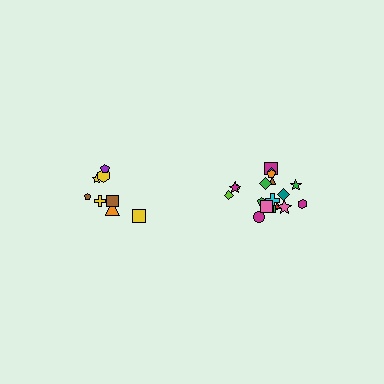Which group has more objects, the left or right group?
The right group.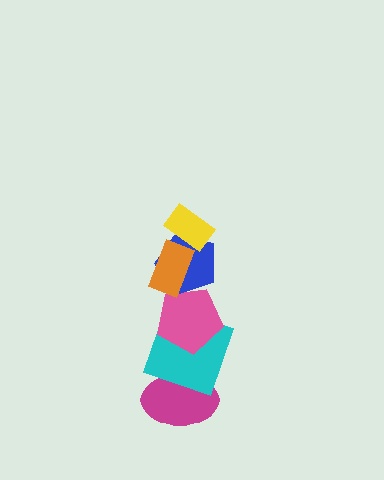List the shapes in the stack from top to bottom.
From top to bottom: the yellow rectangle, the orange rectangle, the blue pentagon, the pink pentagon, the cyan square, the magenta ellipse.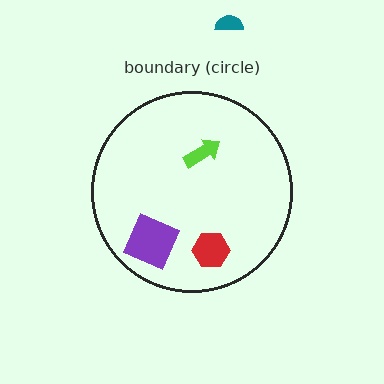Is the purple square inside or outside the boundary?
Inside.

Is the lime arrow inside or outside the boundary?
Inside.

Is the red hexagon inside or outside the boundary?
Inside.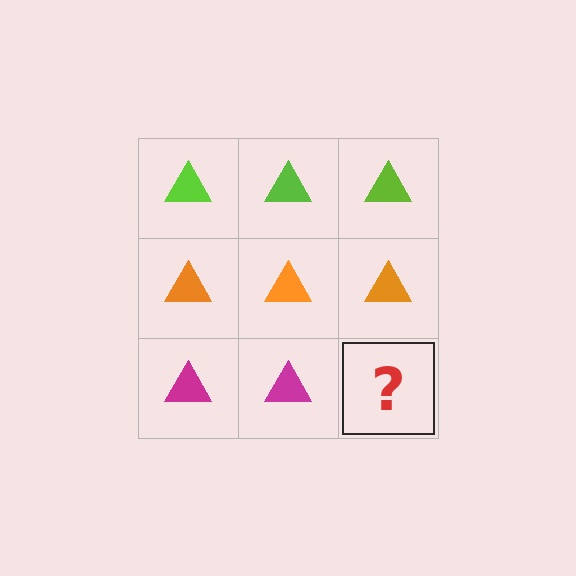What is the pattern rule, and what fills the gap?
The rule is that each row has a consistent color. The gap should be filled with a magenta triangle.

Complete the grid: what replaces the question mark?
The question mark should be replaced with a magenta triangle.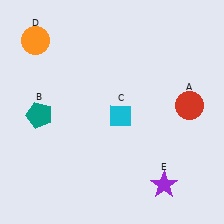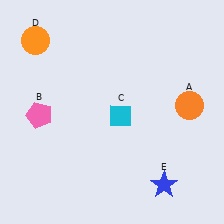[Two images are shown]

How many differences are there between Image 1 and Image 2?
There are 3 differences between the two images.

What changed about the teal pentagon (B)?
In Image 1, B is teal. In Image 2, it changed to pink.